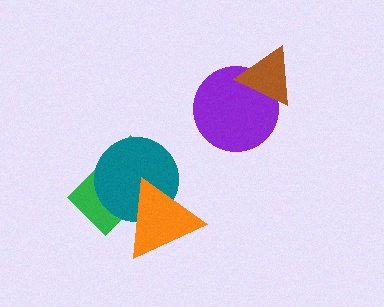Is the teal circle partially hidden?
Yes, it is partially covered by another shape.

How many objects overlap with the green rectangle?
2 objects overlap with the green rectangle.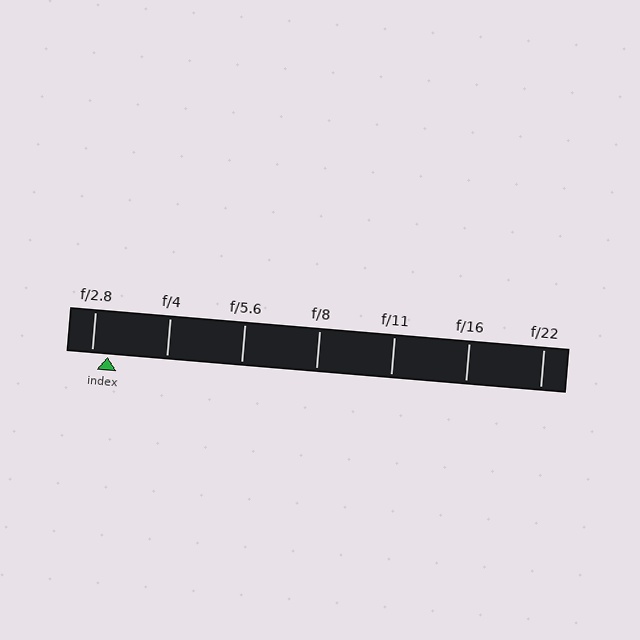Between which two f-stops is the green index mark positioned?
The index mark is between f/2.8 and f/4.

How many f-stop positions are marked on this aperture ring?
There are 7 f-stop positions marked.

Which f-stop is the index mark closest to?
The index mark is closest to f/2.8.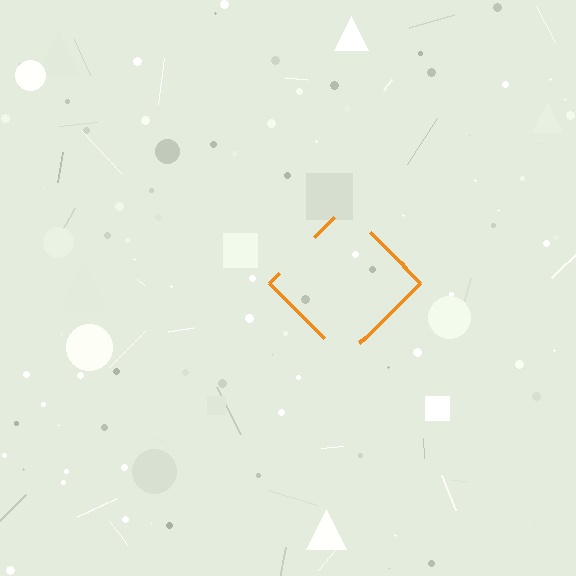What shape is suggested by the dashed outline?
The dashed outline suggests a diamond.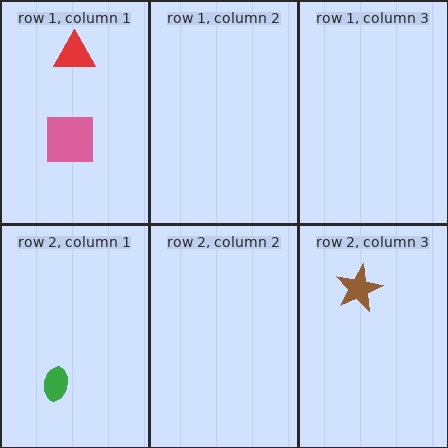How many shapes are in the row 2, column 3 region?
1.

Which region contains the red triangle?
The row 1, column 1 region.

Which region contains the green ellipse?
The row 2, column 1 region.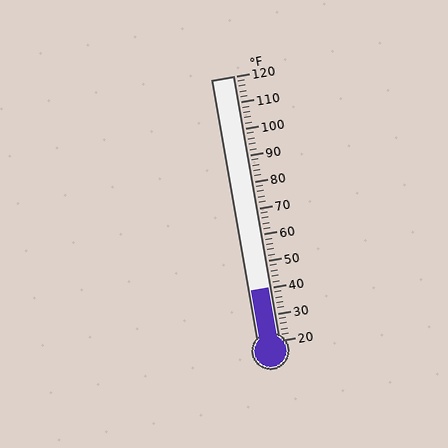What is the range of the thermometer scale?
The thermometer scale ranges from 20°F to 120°F.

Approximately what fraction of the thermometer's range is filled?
The thermometer is filled to approximately 20% of its range.